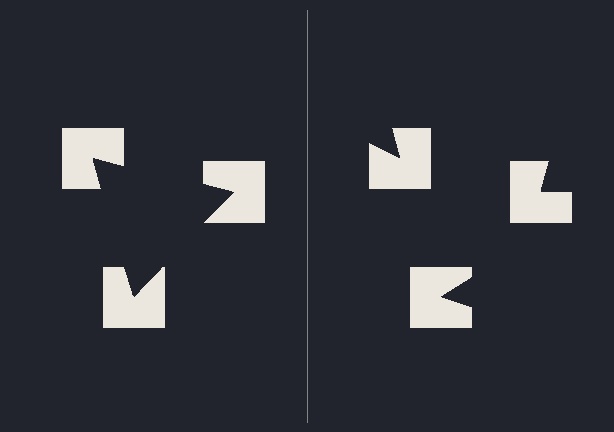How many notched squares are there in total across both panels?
6 — 3 on each side.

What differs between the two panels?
The notched squares are positioned identically on both sides; only the wedge orientations differ. On the left they align to a triangle; on the right they are misaligned.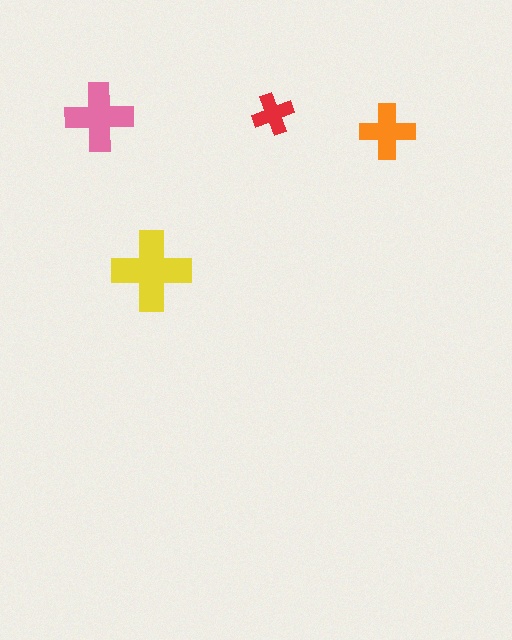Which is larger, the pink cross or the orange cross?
The pink one.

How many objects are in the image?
There are 4 objects in the image.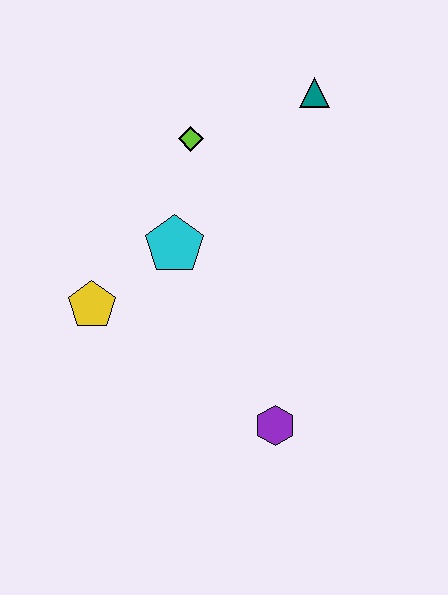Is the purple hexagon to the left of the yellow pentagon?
No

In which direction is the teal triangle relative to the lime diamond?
The teal triangle is to the right of the lime diamond.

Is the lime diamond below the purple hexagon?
No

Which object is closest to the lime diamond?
The cyan pentagon is closest to the lime diamond.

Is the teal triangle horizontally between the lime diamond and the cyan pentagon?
No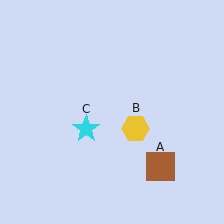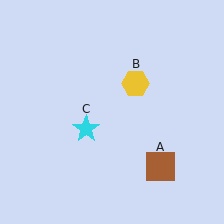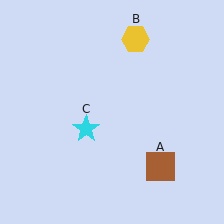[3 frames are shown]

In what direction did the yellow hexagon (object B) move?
The yellow hexagon (object B) moved up.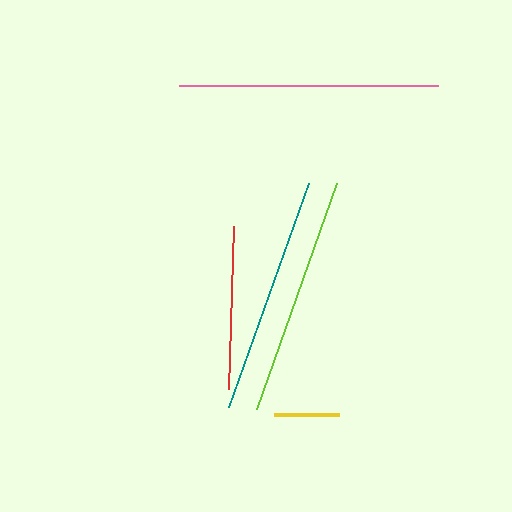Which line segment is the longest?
The pink line is the longest at approximately 259 pixels.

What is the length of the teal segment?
The teal segment is approximately 237 pixels long.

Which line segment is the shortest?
The yellow line is the shortest at approximately 65 pixels.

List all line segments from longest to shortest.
From longest to shortest: pink, lime, teal, red, yellow.